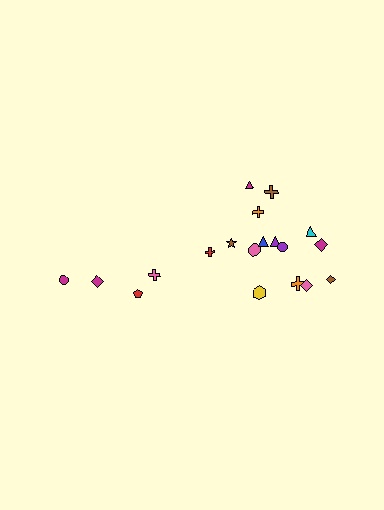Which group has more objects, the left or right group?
The right group.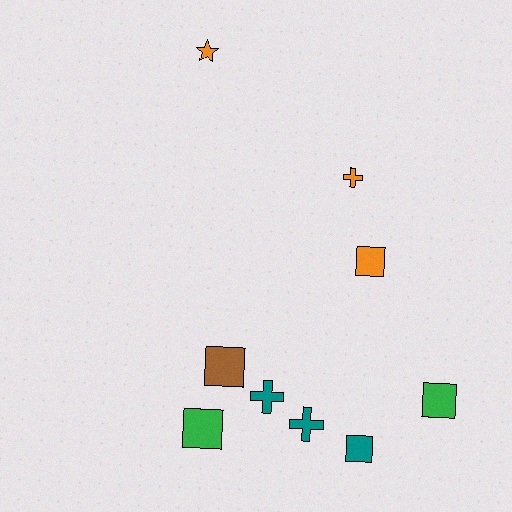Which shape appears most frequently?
Square, with 5 objects.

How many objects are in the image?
There are 9 objects.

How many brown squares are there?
There is 1 brown square.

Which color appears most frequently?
Orange, with 3 objects.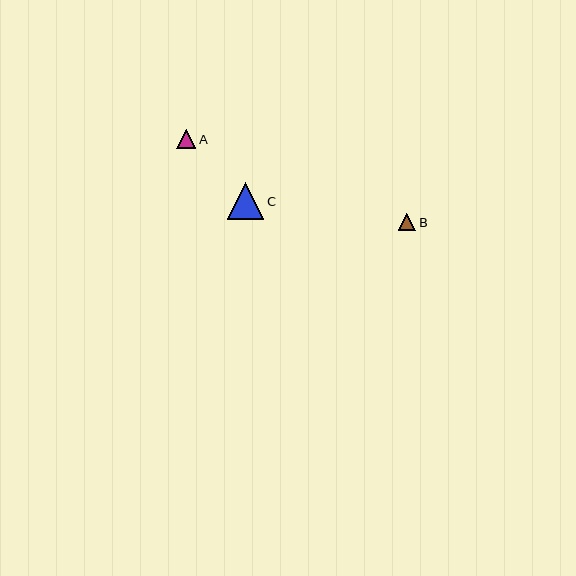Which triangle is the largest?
Triangle C is the largest with a size of approximately 37 pixels.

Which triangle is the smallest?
Triangle B is the smallest with a size of approximately 17 pixels.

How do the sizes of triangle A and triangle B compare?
Triangle A and triangle B are approximately the same size.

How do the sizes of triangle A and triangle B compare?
Triangle A and triangle B are approximately the same size.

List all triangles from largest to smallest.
From largest to smallest: C, A, B.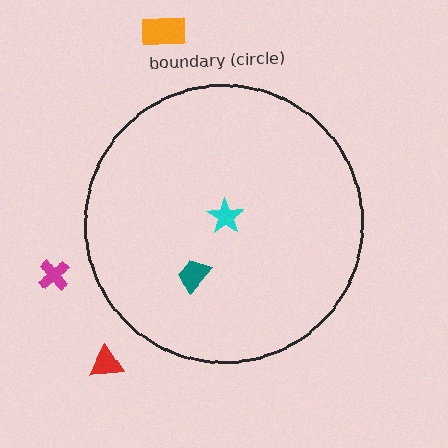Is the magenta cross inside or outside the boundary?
Outside.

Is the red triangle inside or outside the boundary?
Outside.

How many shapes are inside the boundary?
2 inside, 3 outside.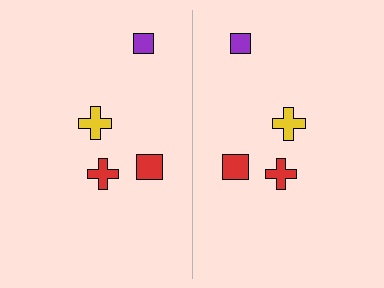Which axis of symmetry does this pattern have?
The pattern has a vertical axis of symmetry running through the center of the image.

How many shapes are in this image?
There are 8 shapes in this image.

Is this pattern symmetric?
Yes, this pattern has bilateral (reflection) symmetry.